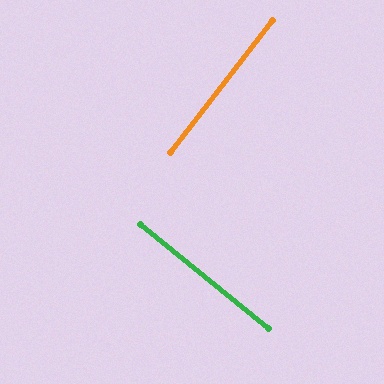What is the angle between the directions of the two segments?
Approximately 88 degrees.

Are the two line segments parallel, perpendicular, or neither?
Perpendicular — they meet at approximately 88°.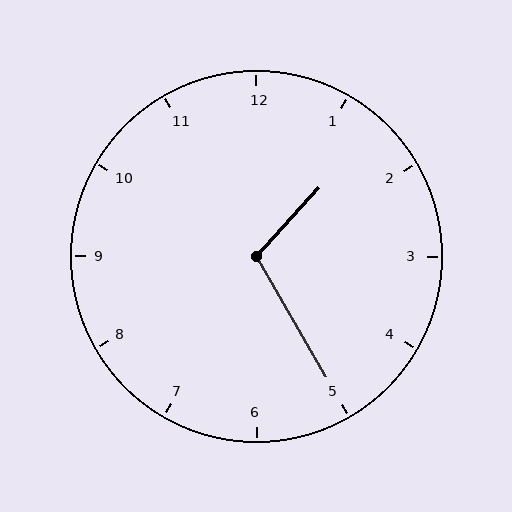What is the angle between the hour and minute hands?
Approximately 108 degrees.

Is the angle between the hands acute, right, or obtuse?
It is obtuse.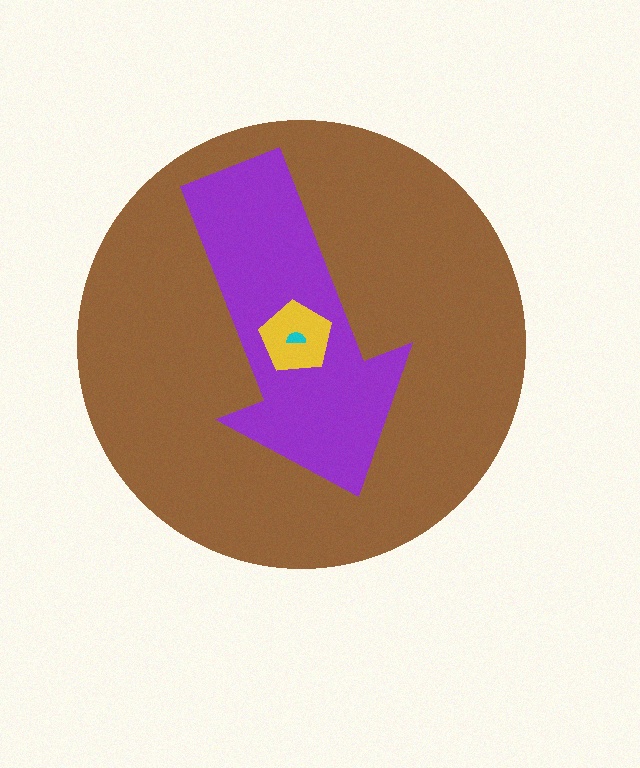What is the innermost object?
The cyan semicircle.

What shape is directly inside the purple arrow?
The yellow pentagon.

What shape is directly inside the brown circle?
The purple arrow.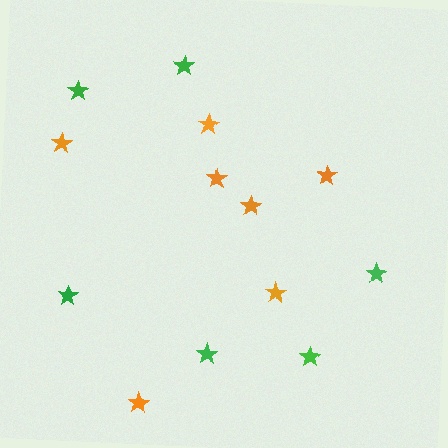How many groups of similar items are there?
There are 2 groups: one group of green stars (6) and one group of orange stars (7).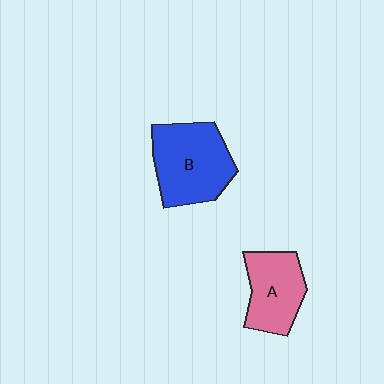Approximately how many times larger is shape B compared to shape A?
Approximately 1.4 times.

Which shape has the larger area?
Shape B (blue).